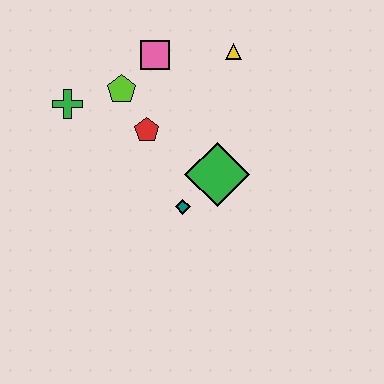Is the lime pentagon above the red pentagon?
Yes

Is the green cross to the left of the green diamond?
Yes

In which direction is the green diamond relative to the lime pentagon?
The green diamond is to the right of the lime pentagon.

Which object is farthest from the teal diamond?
The yellow triangle is farthest from the teal diamond.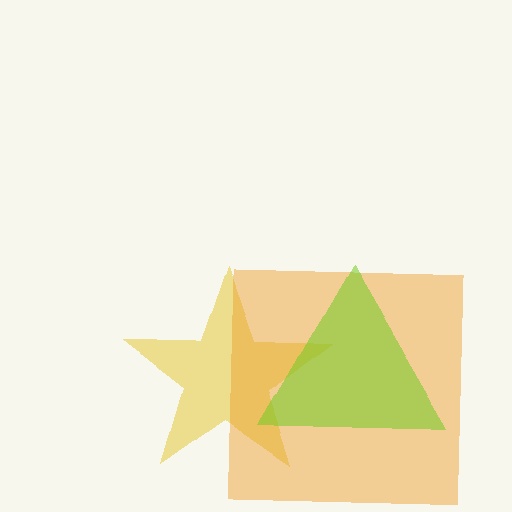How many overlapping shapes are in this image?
There are 3 overlapping shapes in the image.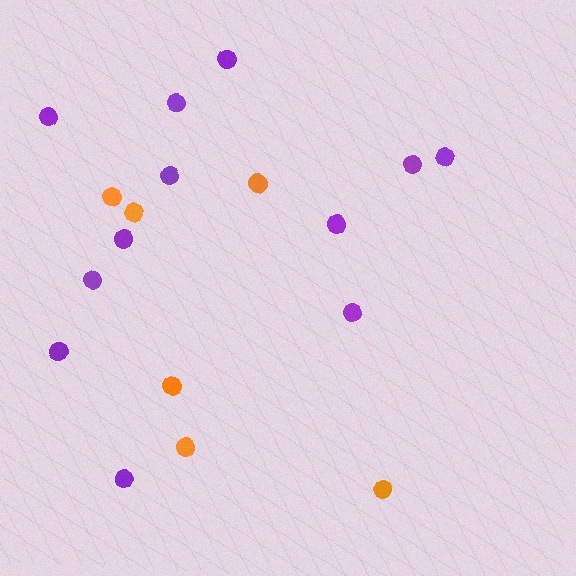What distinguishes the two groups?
There are 2 groups: one group of orange circles (6) and one group of purple circles (12).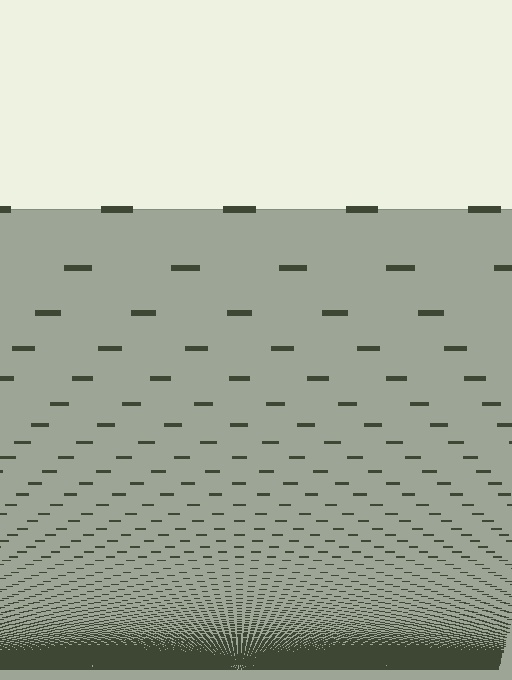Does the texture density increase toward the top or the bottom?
Density increases toward the bottom.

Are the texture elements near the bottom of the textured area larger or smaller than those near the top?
Smaller. The gradient is inverted — elements near the bottom are smaller and denser.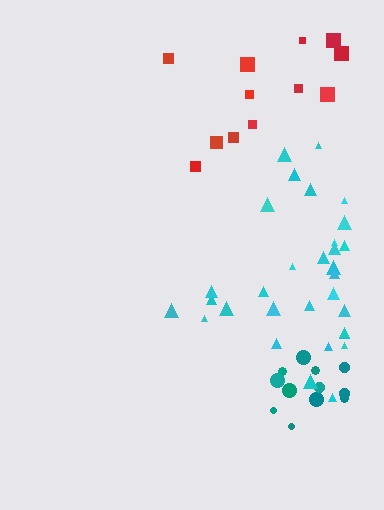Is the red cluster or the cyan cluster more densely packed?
Cyan.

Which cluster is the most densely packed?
Teal.